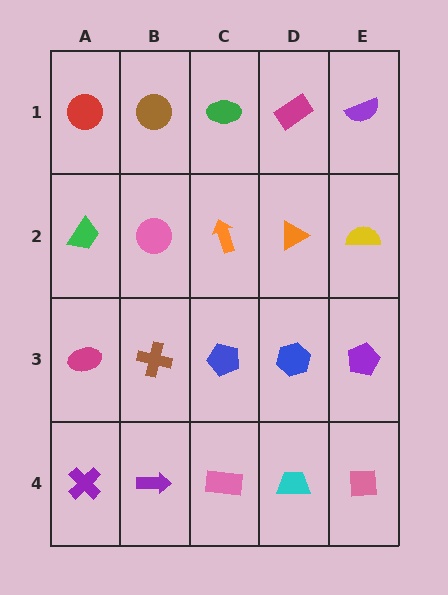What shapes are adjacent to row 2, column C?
A green ellipse (row 1, column C), a blue pentagon (row 3, column C), a pink circle (row 2, column B), an orange triangle (row 2, column D).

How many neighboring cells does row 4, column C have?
3.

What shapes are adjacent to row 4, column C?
A blue pentagon (row 3, column C), a purple arrow (row 4, column B), a cyan trapezoid (row 4, column D).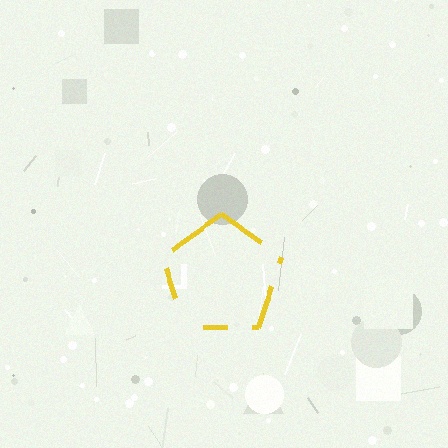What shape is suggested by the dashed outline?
The dashed outline suggests a pentagon.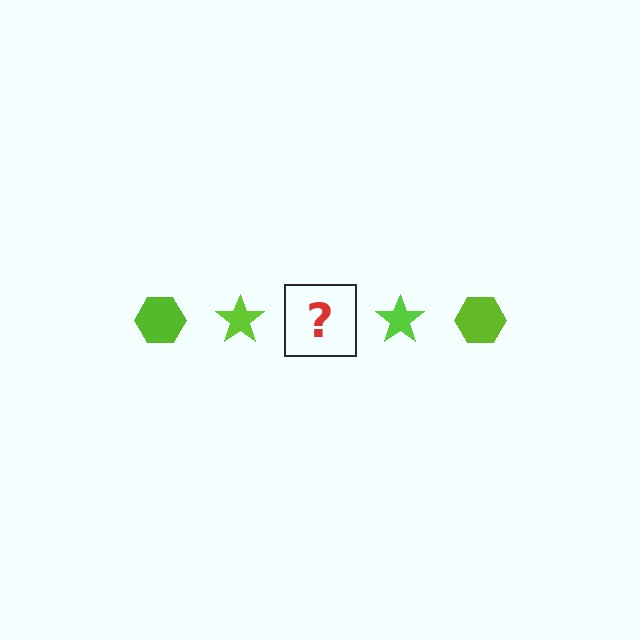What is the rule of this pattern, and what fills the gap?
The rule is that the pattern cycles through hexagon, star shapes in lime. The gap should be filled with a lime hexagon.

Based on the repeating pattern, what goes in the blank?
The blank should be a lime hexagon.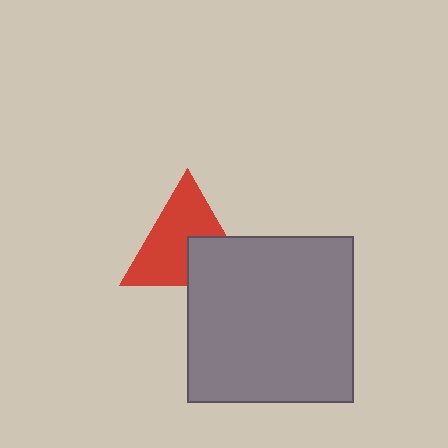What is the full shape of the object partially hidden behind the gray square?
The partially hidden object is a red triangle.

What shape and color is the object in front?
The object in front is a gray square.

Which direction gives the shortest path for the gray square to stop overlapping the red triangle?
Moving down gives the shortest separation.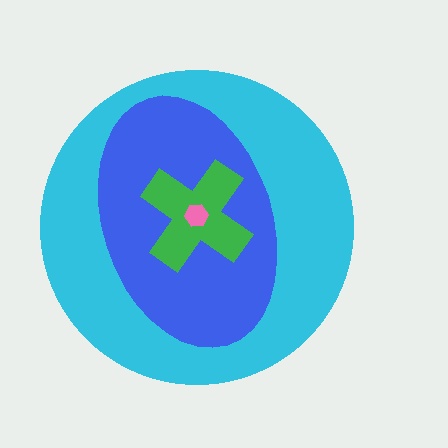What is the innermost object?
The pink hexagon.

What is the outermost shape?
The cyan circle.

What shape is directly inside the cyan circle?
The blue ellipse.